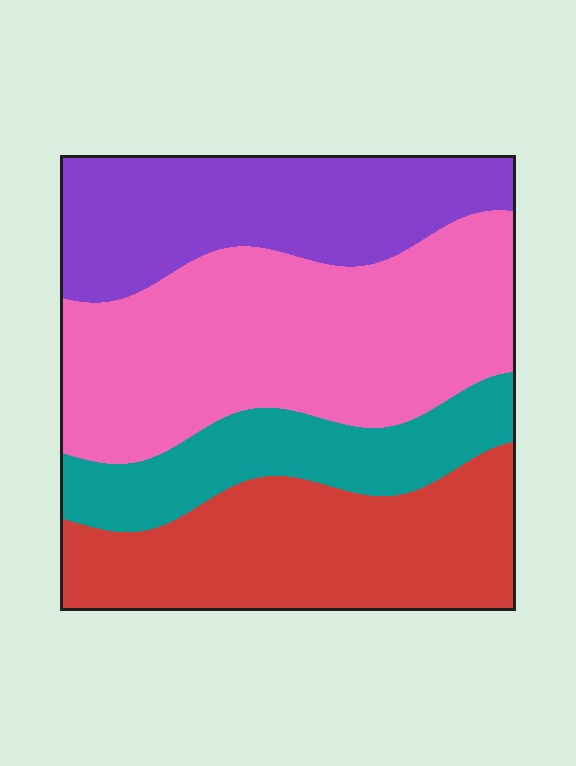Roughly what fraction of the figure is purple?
Purple covers 23% of the figure.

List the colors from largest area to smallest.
From largest to smallest: pink, red, purple, teal.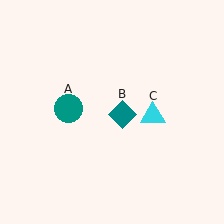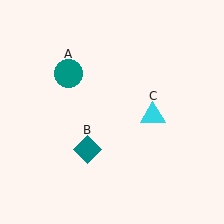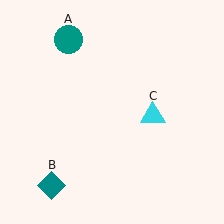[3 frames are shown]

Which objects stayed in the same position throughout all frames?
Cyan triangle (object C) remained stationary.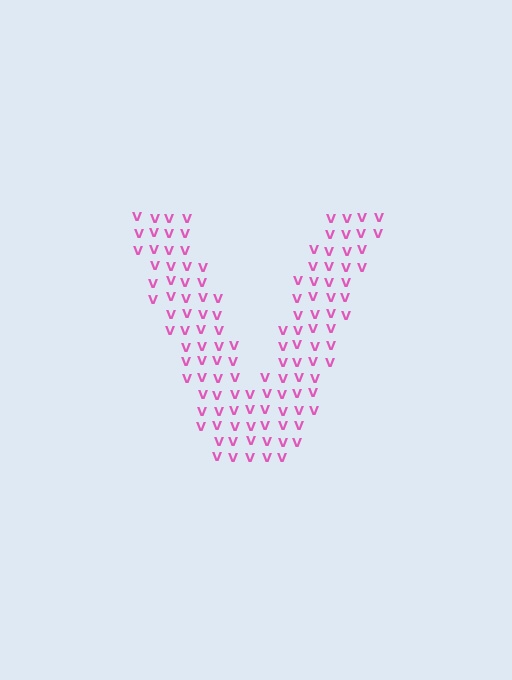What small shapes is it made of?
It is made of small letter V's.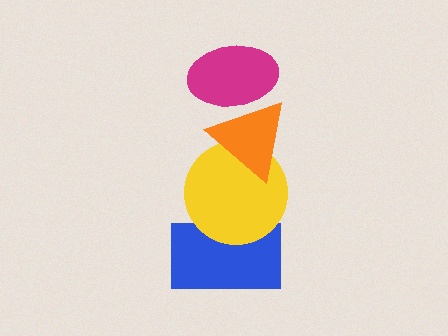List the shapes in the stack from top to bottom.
From top to bottom: the magenta ellipse, the orange triangle, the yellow circle, the blue rectangle.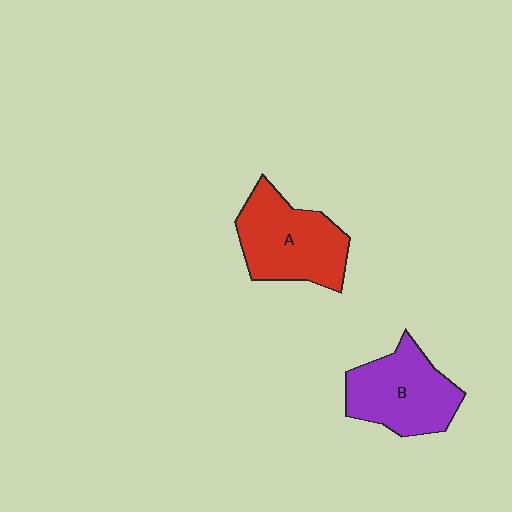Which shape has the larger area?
Shape A (red).